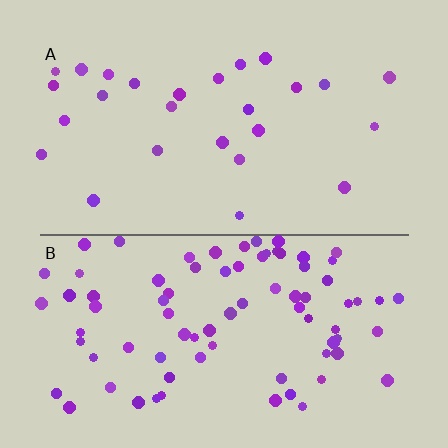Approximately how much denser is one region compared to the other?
Approximately 3.1× — region B over region A.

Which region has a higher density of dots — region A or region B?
B (the bottom).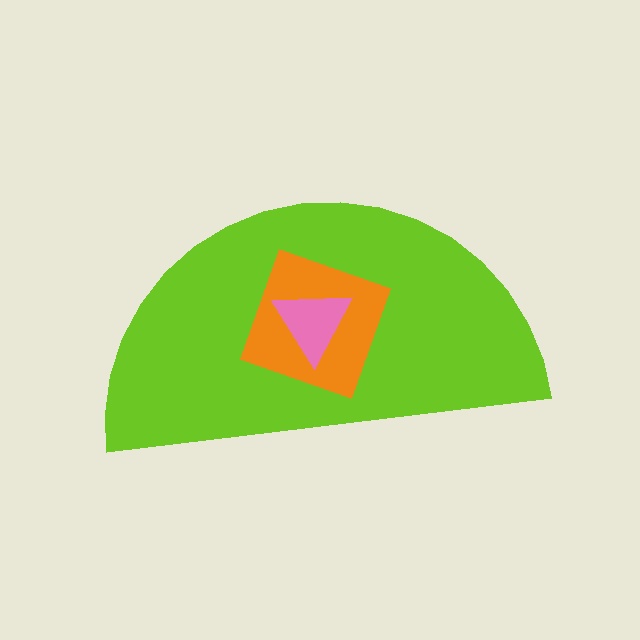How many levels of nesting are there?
3.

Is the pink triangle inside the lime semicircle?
Yes.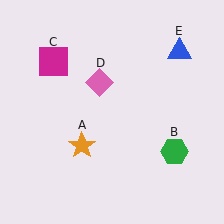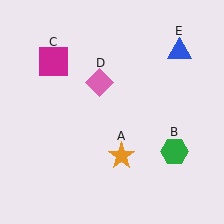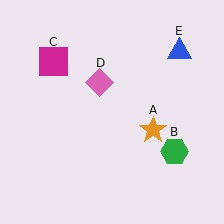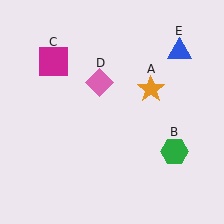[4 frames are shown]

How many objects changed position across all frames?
1 object changed position: orange star (object A).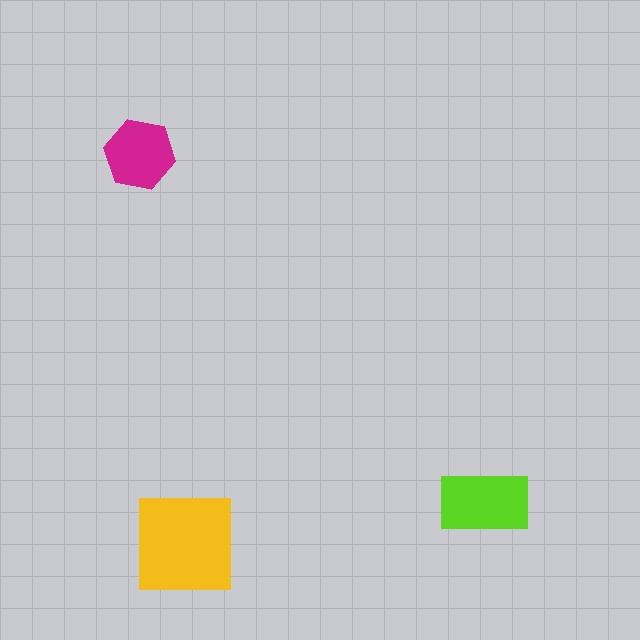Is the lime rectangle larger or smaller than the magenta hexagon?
Larger.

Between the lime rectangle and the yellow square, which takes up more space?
The yellow square.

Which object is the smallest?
The magenta hexagon.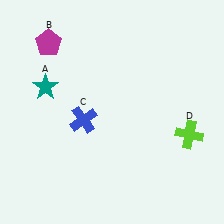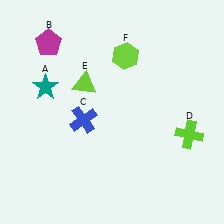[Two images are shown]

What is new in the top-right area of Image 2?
A lime hexagon (F) was added in the top-right area of Image 2.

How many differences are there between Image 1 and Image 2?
There are 2 differences between the two images.